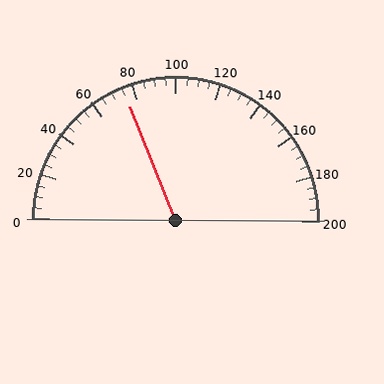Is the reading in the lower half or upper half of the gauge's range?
The reading is in the lower half of the range (0 to 200).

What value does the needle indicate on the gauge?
The needle indicates approximately 75.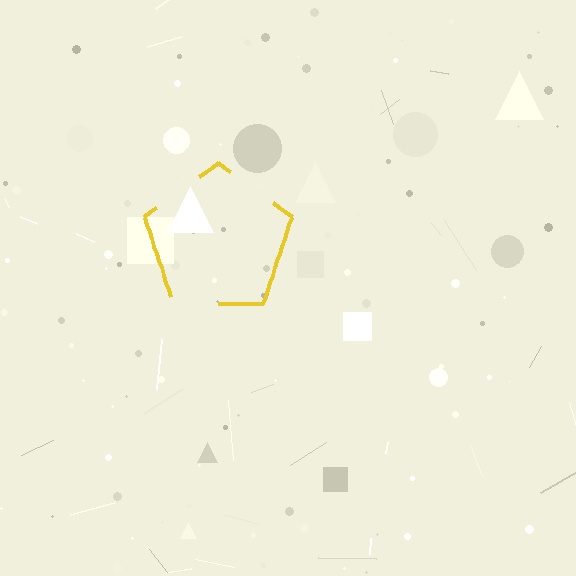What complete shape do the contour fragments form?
The contour fragments form a pentagon.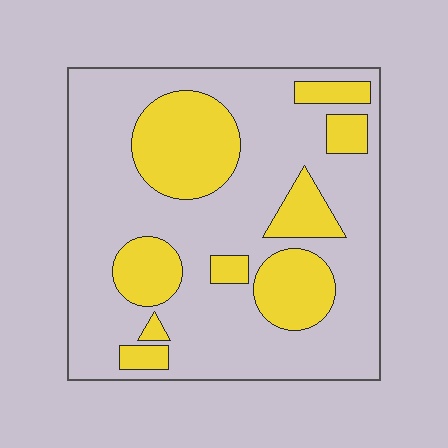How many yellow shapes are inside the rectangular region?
9.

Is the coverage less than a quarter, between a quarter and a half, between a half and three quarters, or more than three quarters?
Between a quarter and a half.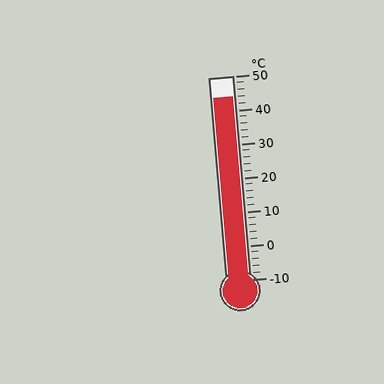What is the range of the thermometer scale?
The thermometer scale ranges from -10°C to 50°C.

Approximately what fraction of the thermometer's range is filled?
The thermometer is filled to approximately 90% of its range.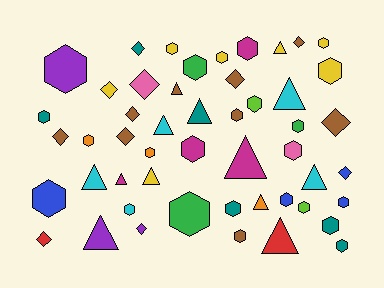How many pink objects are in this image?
There are 2 pink objects.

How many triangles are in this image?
There are 13 triangles.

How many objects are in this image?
There are 50 objects.